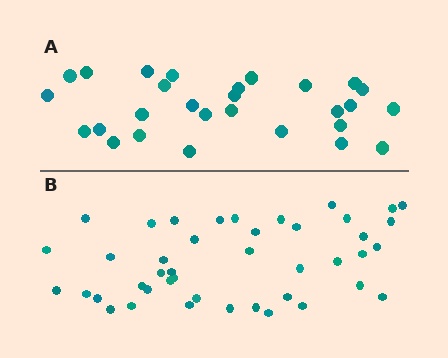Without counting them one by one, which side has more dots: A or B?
Region B (the bottom region) has more dots.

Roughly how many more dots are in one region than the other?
Region B has approximately 15 more dots than region A.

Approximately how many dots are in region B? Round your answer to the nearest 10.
About 40 dots. (The exact count is 43, which rounds to 40.)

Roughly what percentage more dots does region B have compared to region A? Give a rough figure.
About 55% more.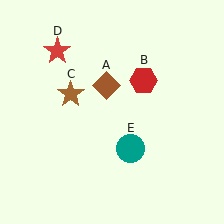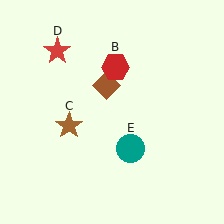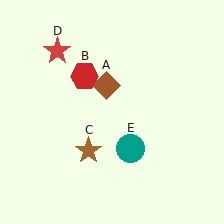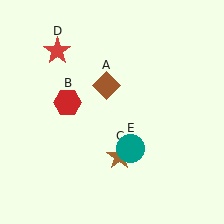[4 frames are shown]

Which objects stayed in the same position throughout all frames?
Brown diamond (object A) and red star (object D) and teal circle (object E) remained stationary.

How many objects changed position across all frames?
2 objects changed position: red hexagon (object B), brown star (object C).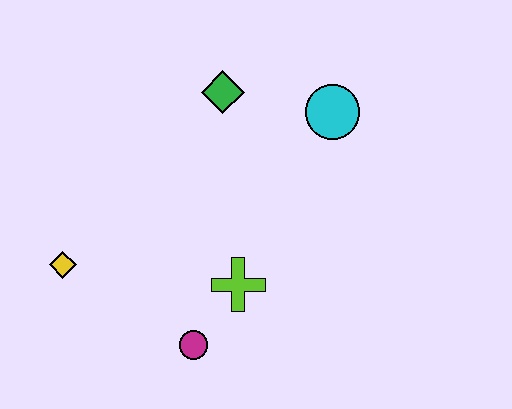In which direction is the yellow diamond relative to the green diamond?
The yellow diamond is below the green diamond.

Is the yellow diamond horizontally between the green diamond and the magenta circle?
No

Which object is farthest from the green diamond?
The magenta circle is farthest from the green diamond.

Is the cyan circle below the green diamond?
Yes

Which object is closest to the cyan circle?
The green diamond is closest to the cyan circle.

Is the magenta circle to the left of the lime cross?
Yes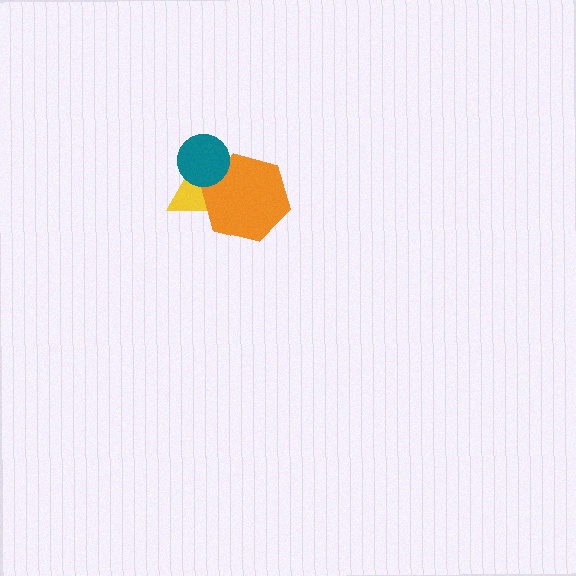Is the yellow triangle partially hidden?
Yes, it is partially covered by another shape.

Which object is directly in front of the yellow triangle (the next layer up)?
The orange hexagon is directly in front of the yellow triangle.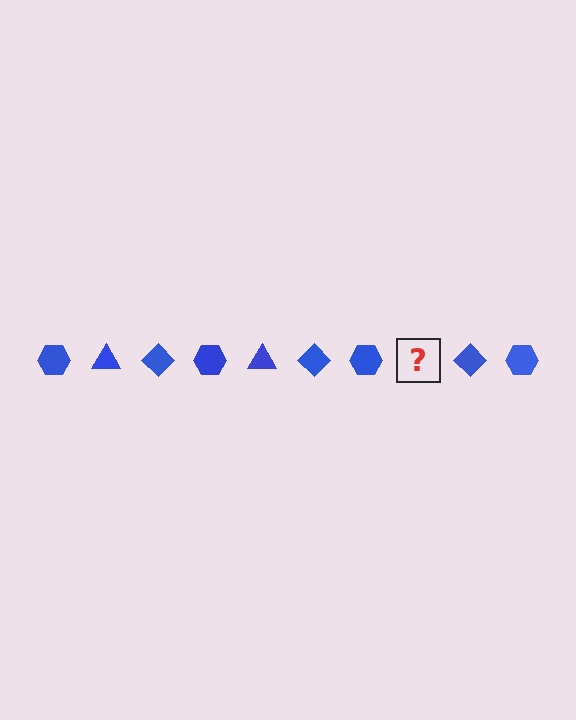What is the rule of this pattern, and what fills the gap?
The rule is that the pattern cycles through hexagon, triangle, diamond shapes in blue. The gap should be filled with a blue triangle.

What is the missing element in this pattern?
The missing element is a blue triangle.